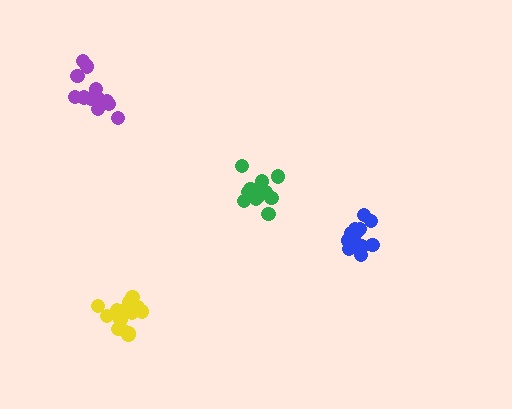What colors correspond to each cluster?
The clusters are colored: purple, yellow, blue, green.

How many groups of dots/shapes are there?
There are 4 groups.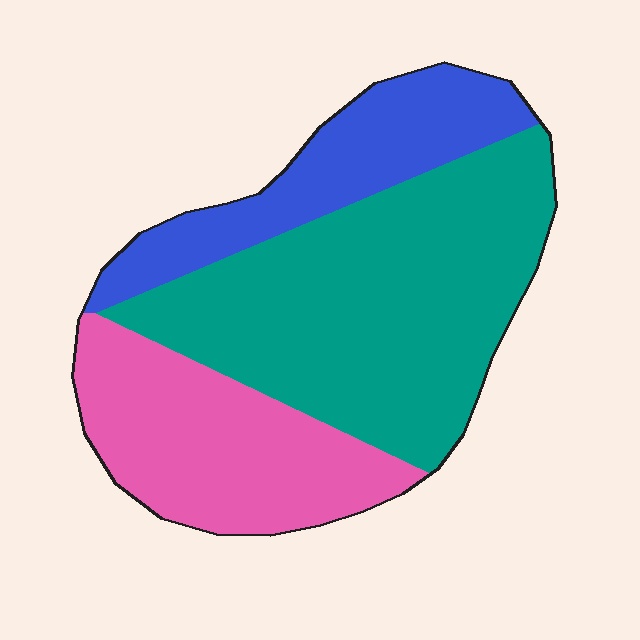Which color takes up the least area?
Blue, at roughly 20%.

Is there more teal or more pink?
Teal.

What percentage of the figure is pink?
Pink covers about 30% of the figure.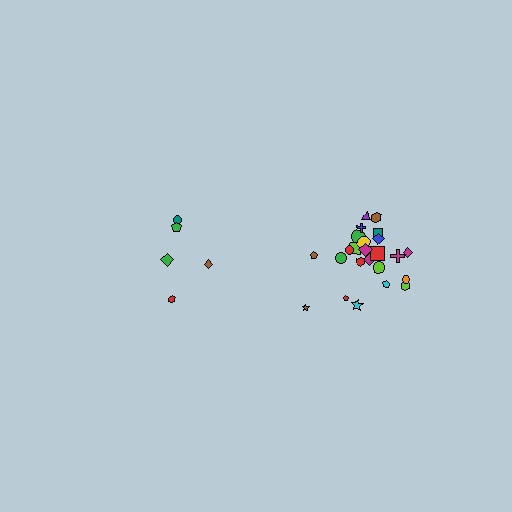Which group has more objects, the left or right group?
The right group.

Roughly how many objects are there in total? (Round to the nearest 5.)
Roughly 30 objects in total.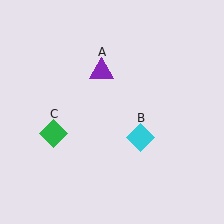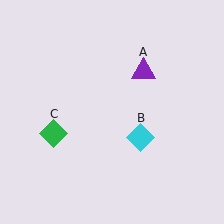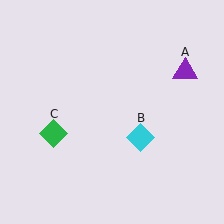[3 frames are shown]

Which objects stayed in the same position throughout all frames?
Cyan diamond (object B) and green diamond (object C) remained stationary.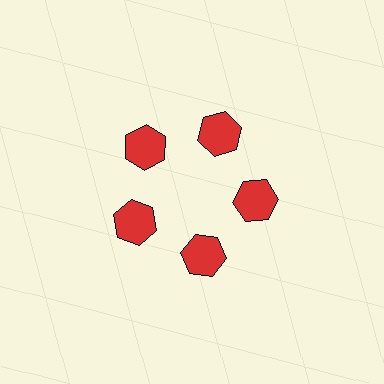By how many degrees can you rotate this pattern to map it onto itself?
The pattern maps onto itself every 72 degrees of rotation.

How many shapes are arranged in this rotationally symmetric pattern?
There are 5 shapes, arranged in 5 groups of 1.